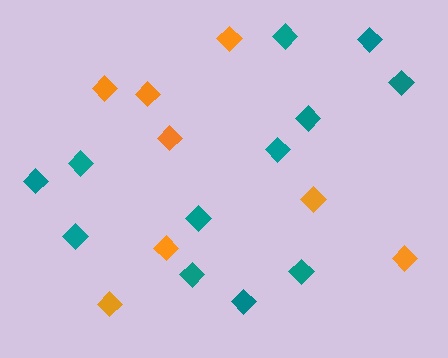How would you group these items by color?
There are 2 groups: one group of orange diamonds (8) and one group of teal diamonds (12).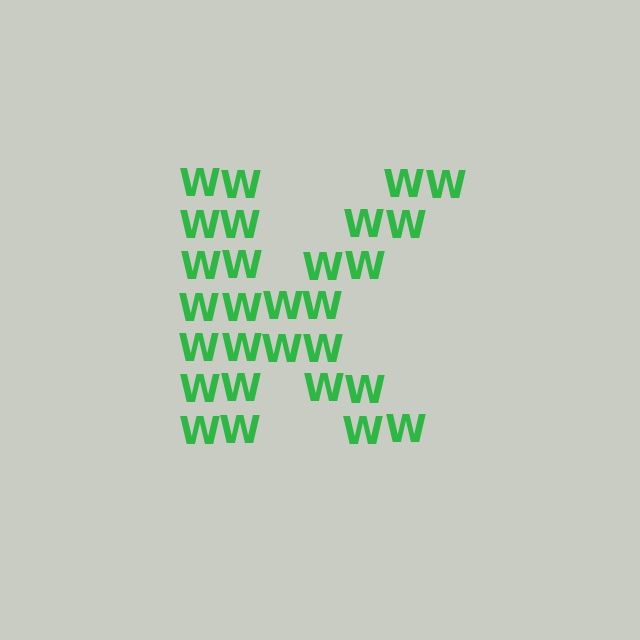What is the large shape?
The large shape is the letter K.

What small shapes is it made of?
It is made of small letter W's.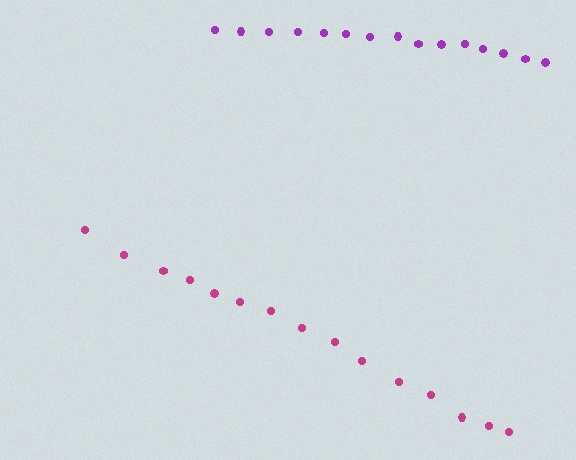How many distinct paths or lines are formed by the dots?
There are 2 distinct paths.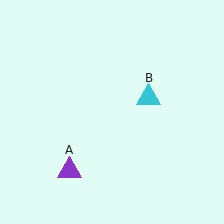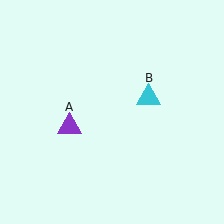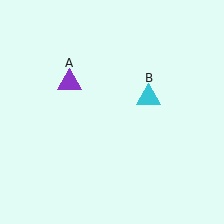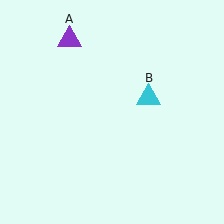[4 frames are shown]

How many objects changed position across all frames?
1 object changed position: purple triangle (object A).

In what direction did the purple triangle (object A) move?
The purple triangle (object A) moved up.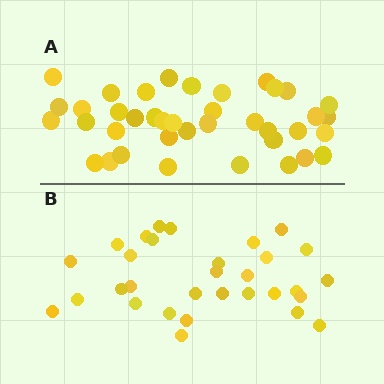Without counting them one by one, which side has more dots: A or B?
Region A (the top region) has more dots.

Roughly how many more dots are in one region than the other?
Region A has roughly 8 or so more dots than region B.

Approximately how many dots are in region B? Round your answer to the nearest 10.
About 30 dots. (The exact count is 31, which rounds to 30.)